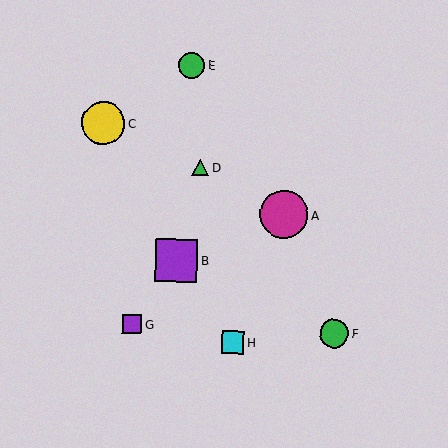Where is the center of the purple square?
The center of the purple square is at (132, 324).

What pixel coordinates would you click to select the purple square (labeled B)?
Click at (177, 260) to select the purple square B.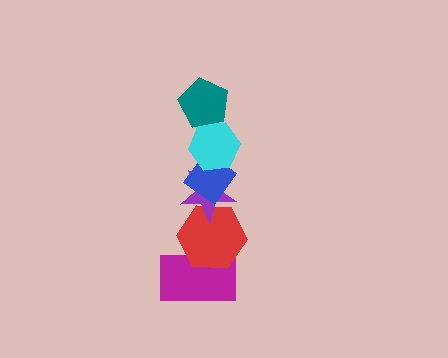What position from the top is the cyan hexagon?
The cyan hexagon is 2nd from the top.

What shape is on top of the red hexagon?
The purple star is on top of the red hexagon.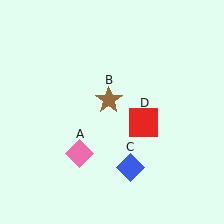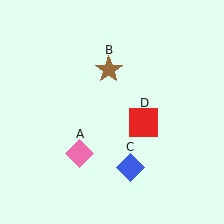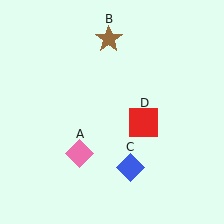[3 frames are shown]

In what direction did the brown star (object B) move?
The brown star (object B) moved up.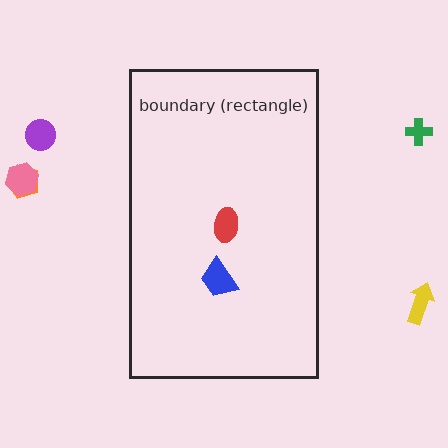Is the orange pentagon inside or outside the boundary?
Outside.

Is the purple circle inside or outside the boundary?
Outside.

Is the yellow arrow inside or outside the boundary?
Outside.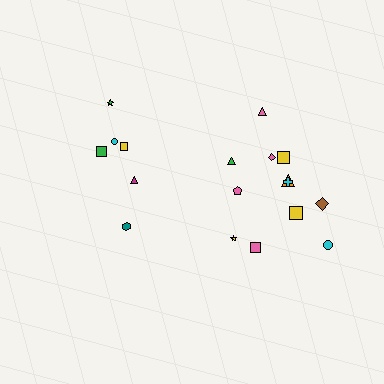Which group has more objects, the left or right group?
The right group.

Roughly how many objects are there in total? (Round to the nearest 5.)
Roughly 20 objects in total.